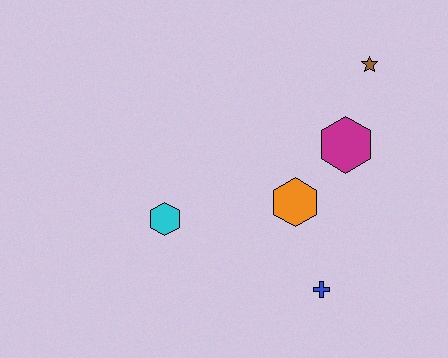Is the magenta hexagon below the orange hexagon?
No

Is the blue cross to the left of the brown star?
Yes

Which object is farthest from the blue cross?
The brown star is farthest from the blue cross.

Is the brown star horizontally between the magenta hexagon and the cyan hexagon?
No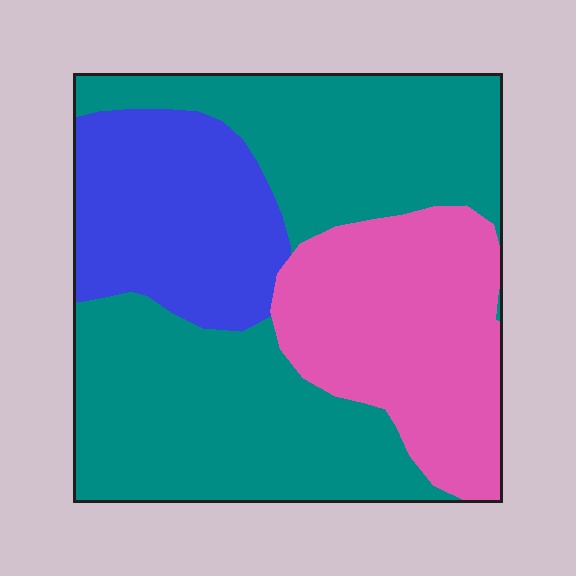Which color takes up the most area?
Teal, at roughly 55%.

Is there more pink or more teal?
Teal.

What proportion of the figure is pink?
Pink takes up about one quarter (1/4) of the figure.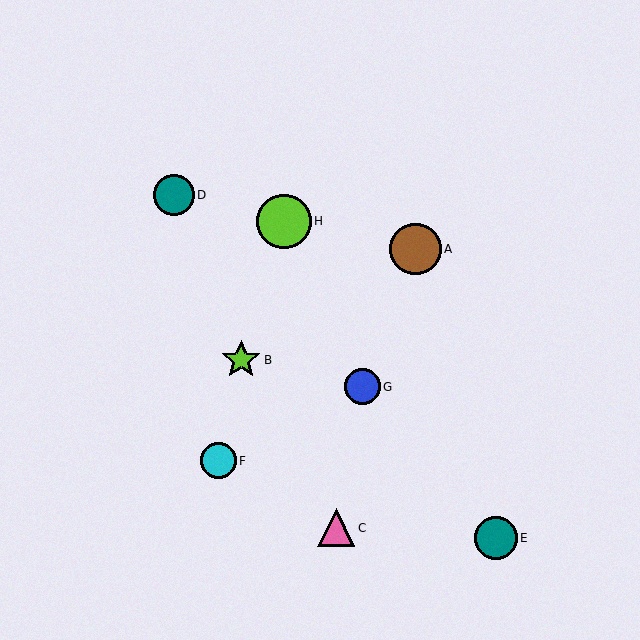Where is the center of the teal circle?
The center of the teal circle is at (174, 195).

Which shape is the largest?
The lime circle (labeled H) is the largest.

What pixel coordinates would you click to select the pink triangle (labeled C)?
Click at (336, 528) to select the pink triangle C.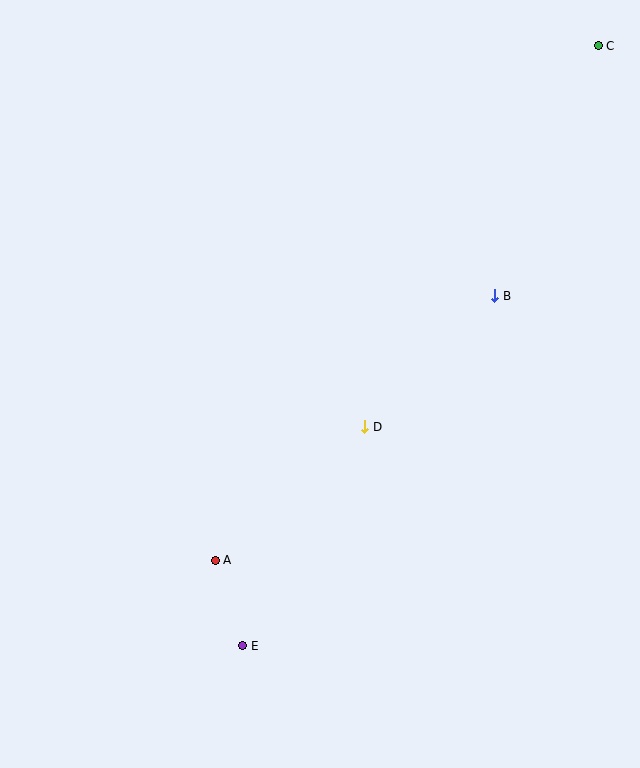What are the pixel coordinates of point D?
Point D is at (365, 427).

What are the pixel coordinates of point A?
Point A is at (215, 560).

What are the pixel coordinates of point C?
Point C is at (598, 46).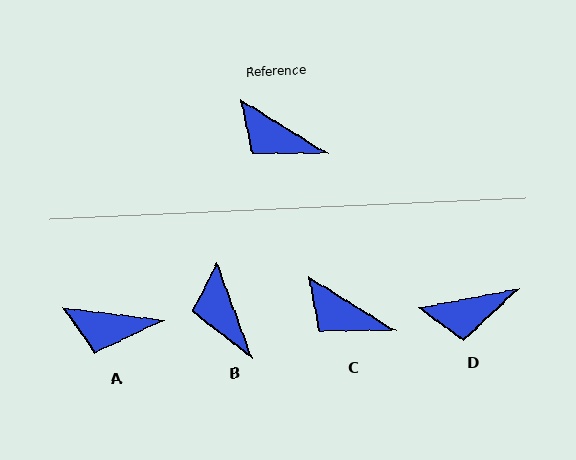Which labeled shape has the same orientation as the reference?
C.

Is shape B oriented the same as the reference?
No, it is off by about 38 degrees.